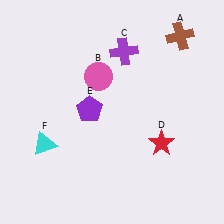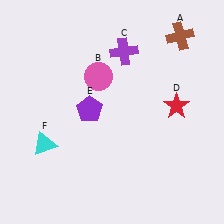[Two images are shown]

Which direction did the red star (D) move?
The red star (D) moved up.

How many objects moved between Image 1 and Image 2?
1 object moved between the two images.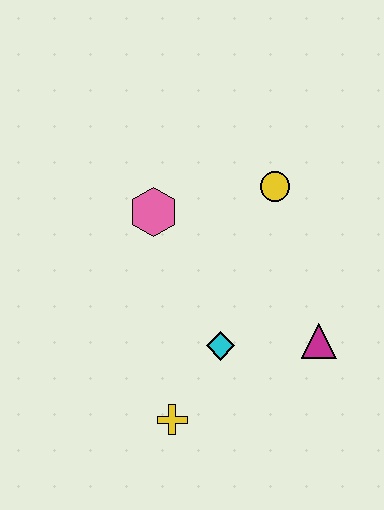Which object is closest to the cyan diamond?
The yellow cross is closest to the cyan diamond.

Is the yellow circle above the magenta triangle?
Yes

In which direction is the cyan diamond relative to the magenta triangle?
The cyan diamond is to the left of the magenta triangle.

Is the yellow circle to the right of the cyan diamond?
Yes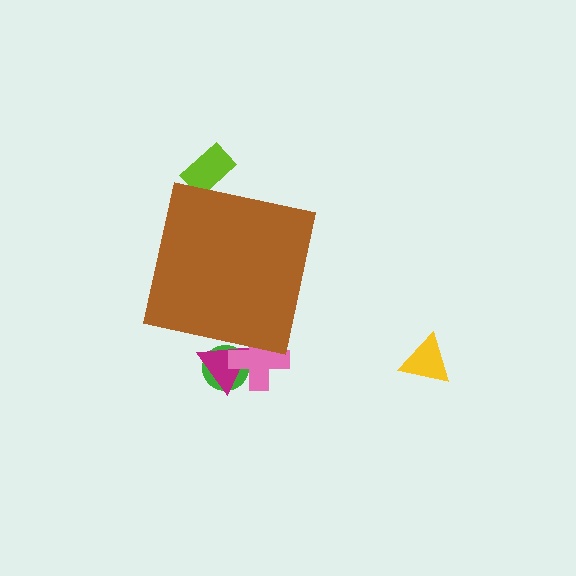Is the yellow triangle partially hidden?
No, the yellow triangle is fully visible.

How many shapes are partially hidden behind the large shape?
4 shapes are partially hidden.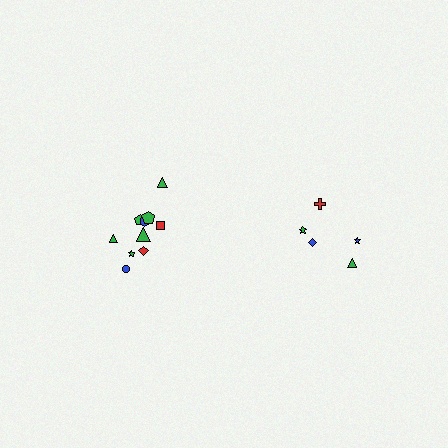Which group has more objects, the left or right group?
The left group.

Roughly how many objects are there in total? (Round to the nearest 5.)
Roughly 15 objects in total.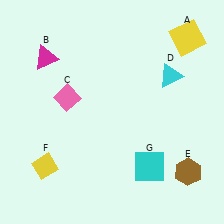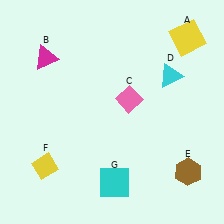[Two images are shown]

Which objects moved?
The objects that moved are: the pink diamond (C), the cyan square (G).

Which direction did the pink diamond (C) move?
The pink diamond (C) moved right.